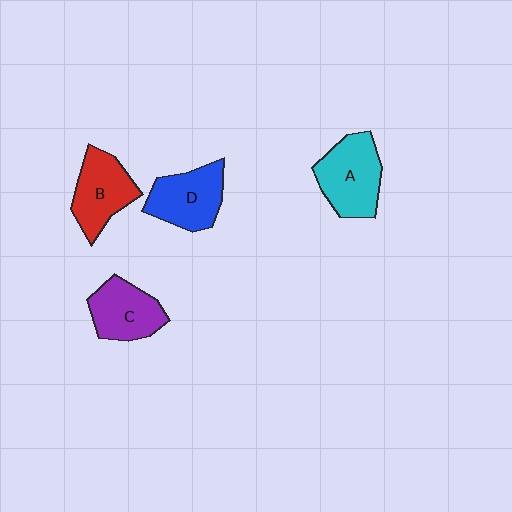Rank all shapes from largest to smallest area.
From largest to smallest: A (cyan), D (blue), B (red), C (purple).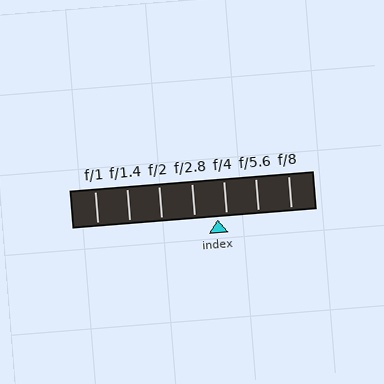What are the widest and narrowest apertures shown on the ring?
The widest aperture shown is f/1 and the narrowest is f/8.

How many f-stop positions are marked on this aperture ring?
There are 7 f-stop positions marked.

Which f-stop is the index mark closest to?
The index mark is closest to f/4.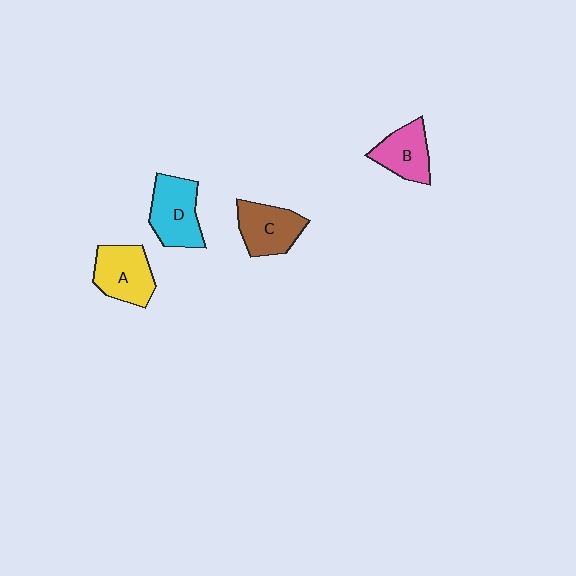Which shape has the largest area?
Shape D (cyan).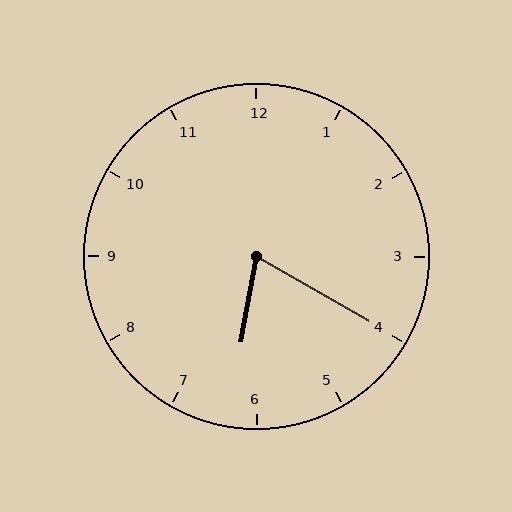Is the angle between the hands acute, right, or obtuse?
It is acute.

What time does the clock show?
6:20.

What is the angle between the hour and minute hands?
Approximately 70 degrees.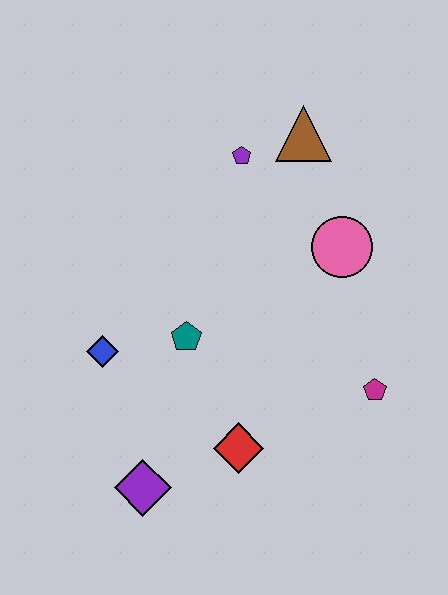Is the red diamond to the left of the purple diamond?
No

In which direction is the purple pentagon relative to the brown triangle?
The purple pentagon is to the left of the brown triangle.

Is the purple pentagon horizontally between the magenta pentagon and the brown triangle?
No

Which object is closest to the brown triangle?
The purple pentagon is closest to the brown triangle.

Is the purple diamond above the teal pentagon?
No